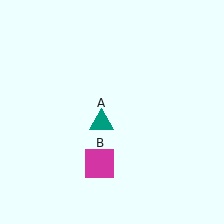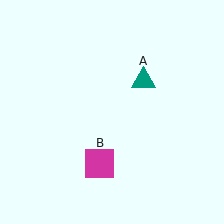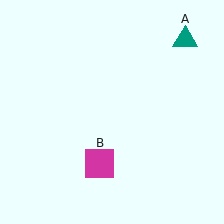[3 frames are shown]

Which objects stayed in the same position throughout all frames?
Magenta square (object B) remained stationary.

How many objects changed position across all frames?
1 object changed position: teal triangle (object A).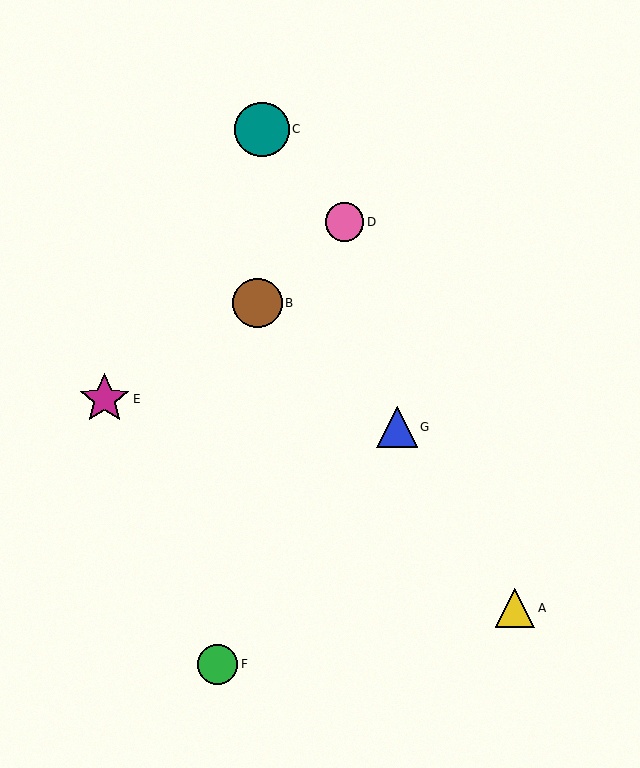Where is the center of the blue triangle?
The center of the blue triangle is at (397, 427).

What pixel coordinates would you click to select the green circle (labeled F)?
Click at (218, 664) to select the green circle F.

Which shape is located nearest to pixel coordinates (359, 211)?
The pink circle (labeled D) at (344, 222) is nearest to that location.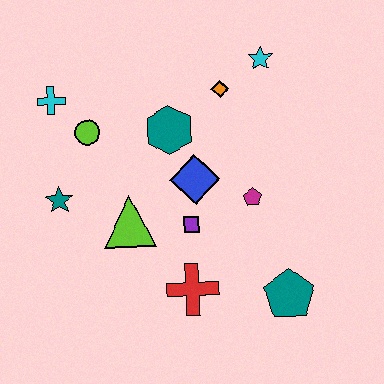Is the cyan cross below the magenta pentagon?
No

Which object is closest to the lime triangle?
The purple square is closest to the lime triangle.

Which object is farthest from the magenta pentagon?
The cyan cross is farthest from the magenta pentagon.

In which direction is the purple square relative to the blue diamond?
The purple square is below the blue diamond.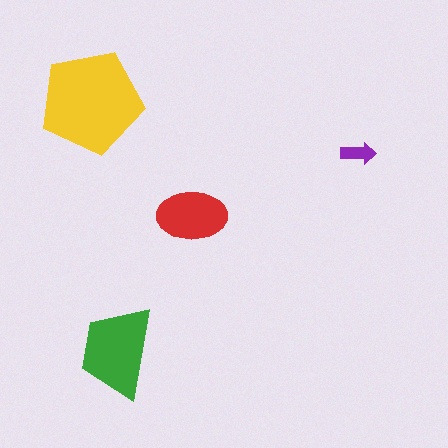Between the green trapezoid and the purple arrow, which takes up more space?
The green trapezoid.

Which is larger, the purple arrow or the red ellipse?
The red ellipse.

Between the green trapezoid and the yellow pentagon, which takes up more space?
The yellow pentagon.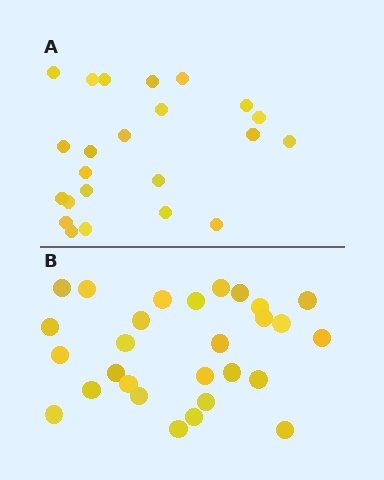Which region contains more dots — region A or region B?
Region B (the bottom region) has more dots.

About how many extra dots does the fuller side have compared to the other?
Region B has about 5 more dots than region A.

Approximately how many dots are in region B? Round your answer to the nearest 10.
About 30 dots. (The exact count is 28, which rounds to 30.)